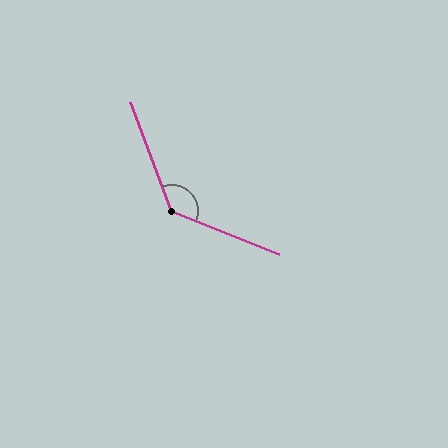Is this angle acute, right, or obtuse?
It is obtuse.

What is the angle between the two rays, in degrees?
Approximately 133 degrees.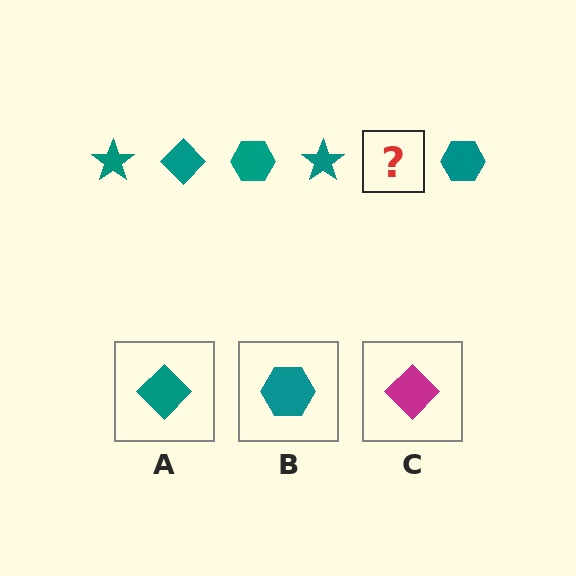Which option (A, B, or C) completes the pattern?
A.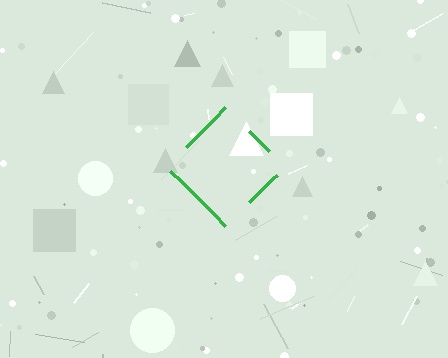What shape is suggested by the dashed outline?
The dashed outline suggests a diamond.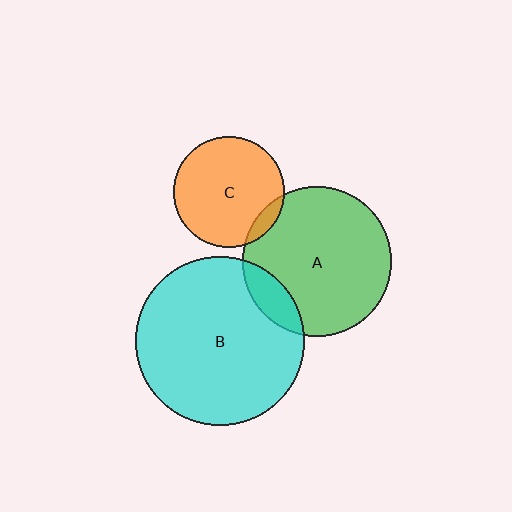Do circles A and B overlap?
Yes.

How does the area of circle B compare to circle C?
Approximately 2.3 times.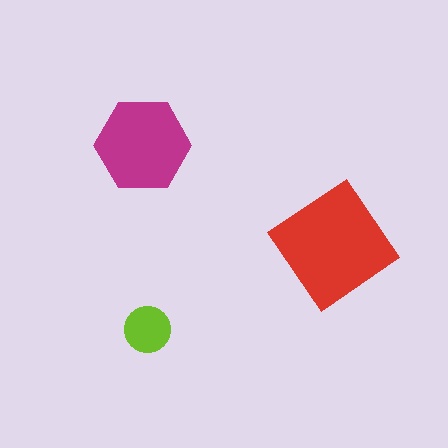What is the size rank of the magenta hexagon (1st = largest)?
2nd.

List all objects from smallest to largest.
The lime circle, the magenta hexagon, the red diamond.